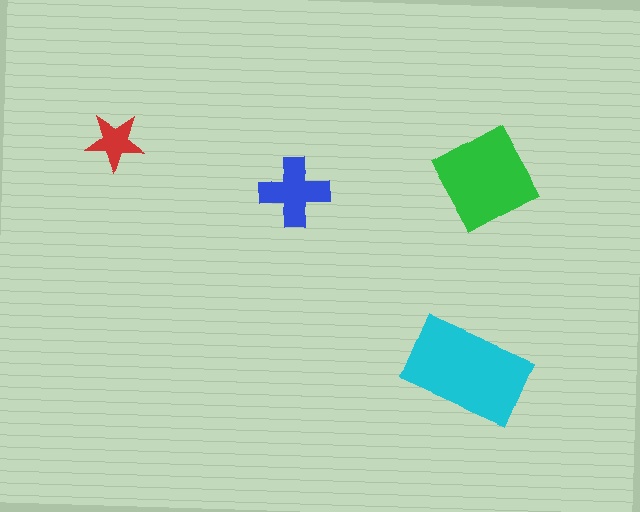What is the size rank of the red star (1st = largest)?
4th.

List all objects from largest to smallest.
The cyan rectangle, the green diamond, the blue cross, the red star.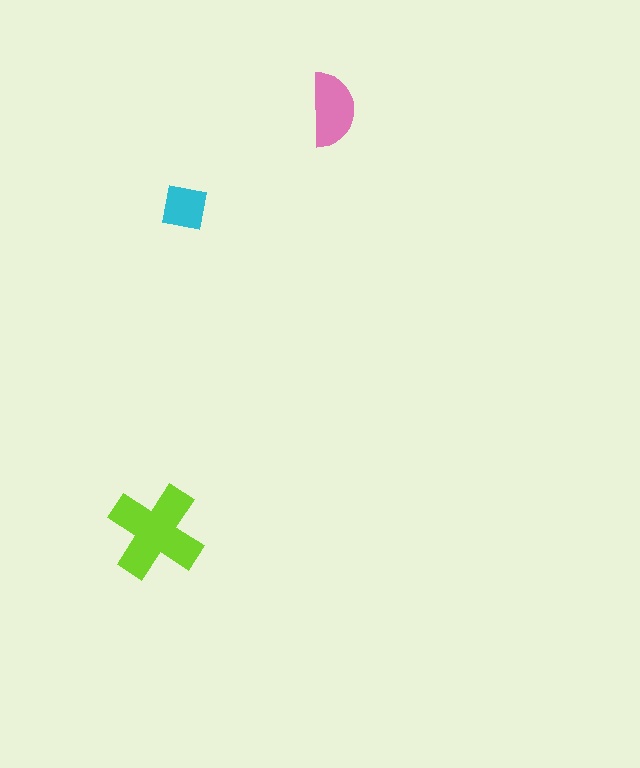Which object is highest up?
The pink semicircle is topmost.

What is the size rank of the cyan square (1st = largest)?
3rd.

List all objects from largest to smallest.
The lime cross, the pink semicircle, the cyan square.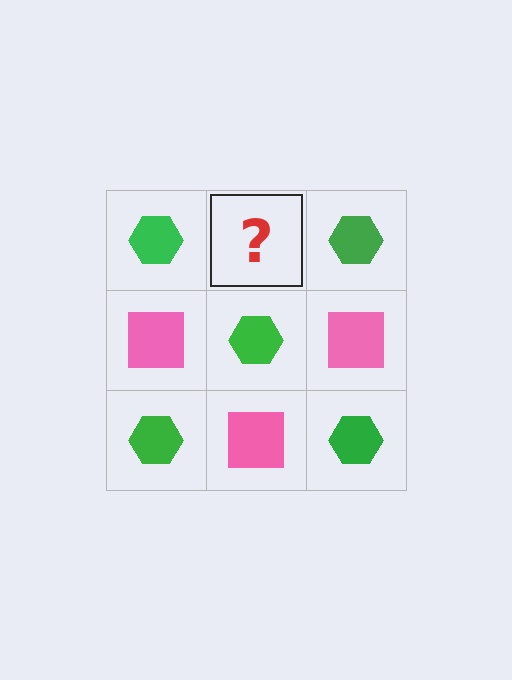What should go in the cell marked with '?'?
The missing cell should contain a pink square.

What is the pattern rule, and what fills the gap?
The rule is that it alternates green hexagon and pink square in a checkerboard pattern. The gap should be filled with a pink square.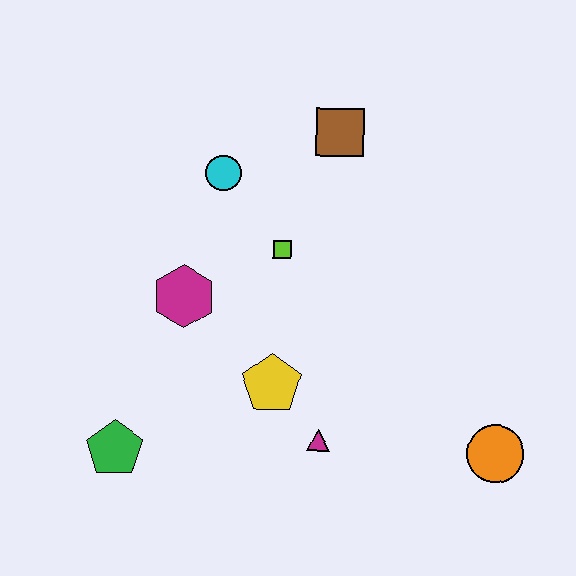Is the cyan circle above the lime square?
Yes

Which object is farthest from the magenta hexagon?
The orange circle is farthest from the magenta hexagon.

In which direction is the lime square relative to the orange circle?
The lime square is to the left of the orange circle.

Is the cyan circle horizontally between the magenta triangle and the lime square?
No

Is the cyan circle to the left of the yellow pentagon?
Yes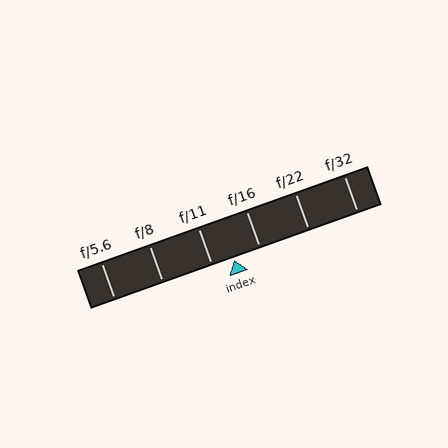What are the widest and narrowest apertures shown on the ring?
The widest aperture shown is f/5.6 and the narrowest is f/32.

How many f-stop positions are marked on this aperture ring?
There are 6 f-stop positions marked.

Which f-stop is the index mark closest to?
The index mark is closest to f/11.